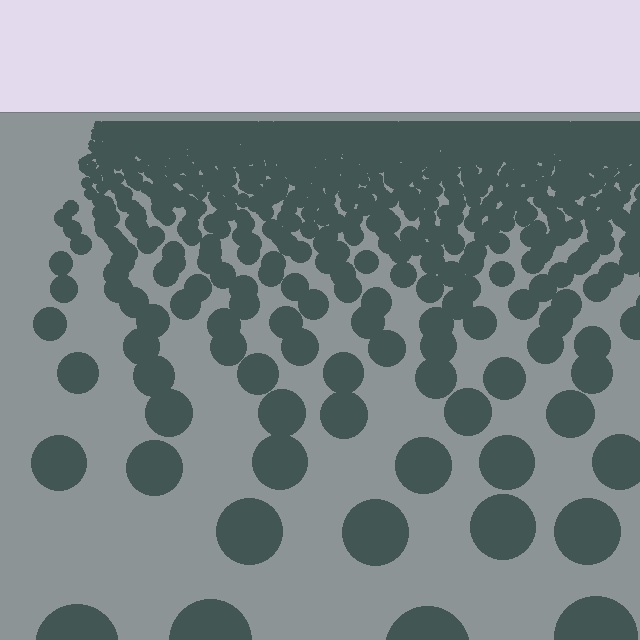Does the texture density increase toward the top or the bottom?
Density increases toward the top.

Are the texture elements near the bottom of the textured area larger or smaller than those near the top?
Larger. Near the bottom, elements are closer to the viewer and appear at a bigger on-screen size.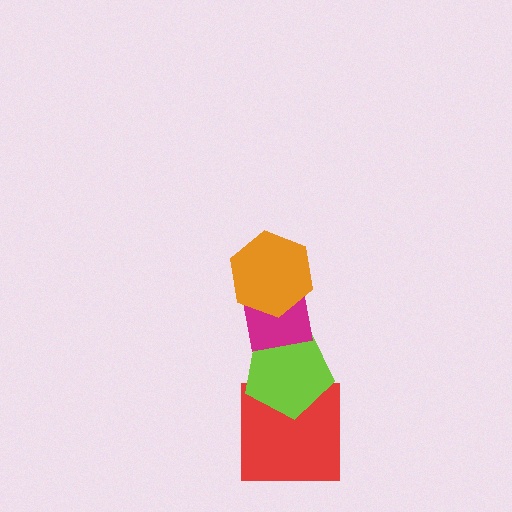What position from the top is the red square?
The red square is 4th from the top.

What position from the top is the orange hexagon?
The orange hexagon is 1st from the top.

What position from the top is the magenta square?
The magenta square is 2nd from the top.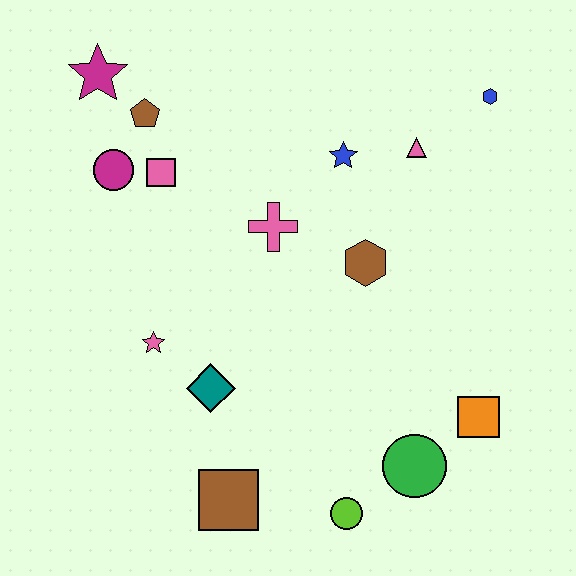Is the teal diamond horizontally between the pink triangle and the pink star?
Yes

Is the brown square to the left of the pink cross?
Yes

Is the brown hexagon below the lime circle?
No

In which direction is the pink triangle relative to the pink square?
The pink triangle is to the right of the pink square.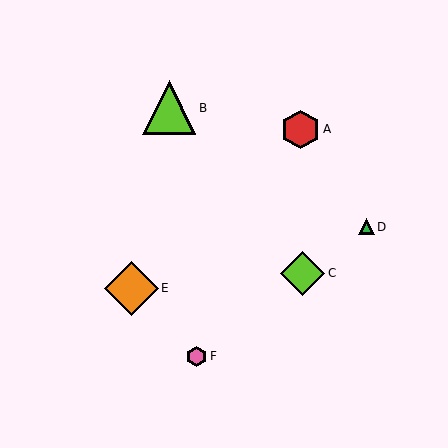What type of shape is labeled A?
Shape A is a red hexagon.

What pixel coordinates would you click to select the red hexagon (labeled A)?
Click at (300, 129) to select the red hexagon A.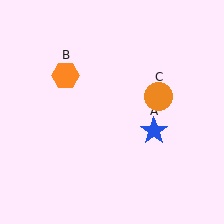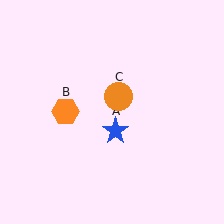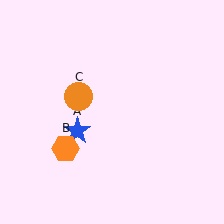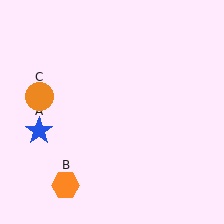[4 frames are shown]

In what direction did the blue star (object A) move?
The blue star (object A) moved left.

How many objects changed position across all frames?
3 objects changed position: blue star (object A), orange hexagon (object B), orange circle (object C).